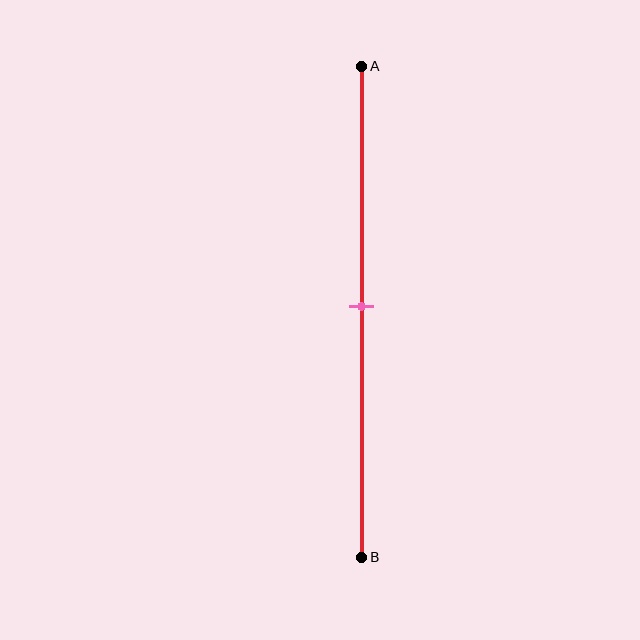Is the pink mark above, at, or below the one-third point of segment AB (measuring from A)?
The pink mark is below the one-third point of segment AB.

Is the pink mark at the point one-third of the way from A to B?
No, the mark is at about 50% from A, not at the 33% one-third point.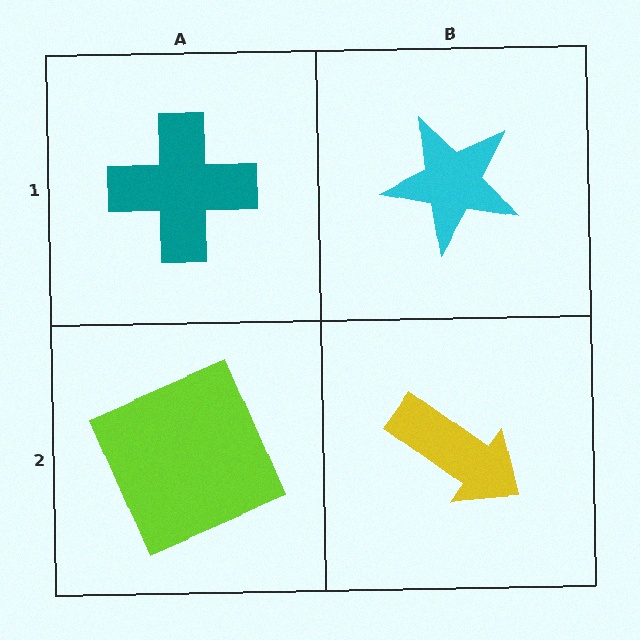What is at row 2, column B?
A yellow arrow.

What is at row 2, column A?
A lime square.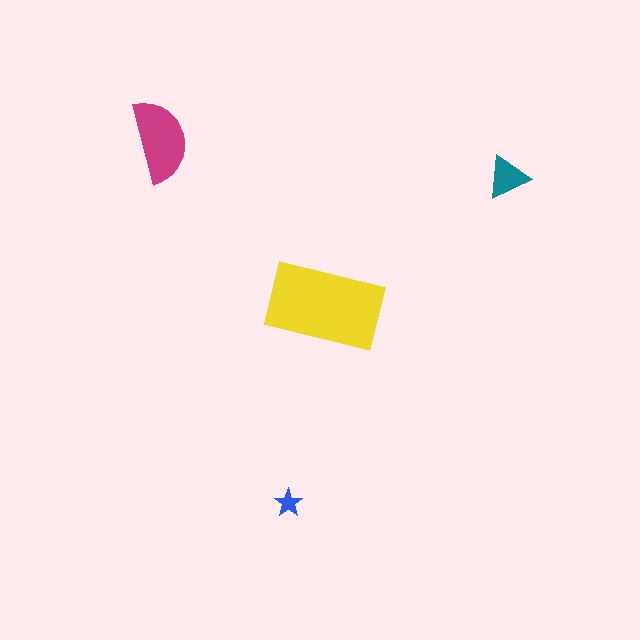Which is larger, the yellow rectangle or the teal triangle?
The yellow rectangle.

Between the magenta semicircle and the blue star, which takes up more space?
The magenta semicircle.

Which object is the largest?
The yellow rectangle.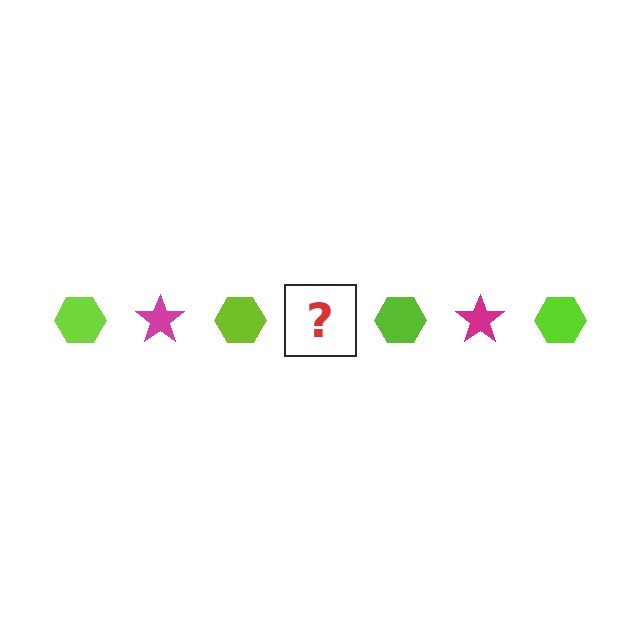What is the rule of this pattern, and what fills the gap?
The rule is that the pattern alternates between lime hexagon and magenta star. The gap should be filled with a magenta star.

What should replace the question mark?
The question mark should be replaced with a magenta star.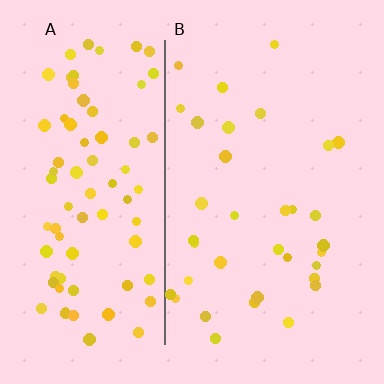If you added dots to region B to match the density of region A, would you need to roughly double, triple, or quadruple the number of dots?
Approximately double.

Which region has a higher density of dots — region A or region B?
A (the left).